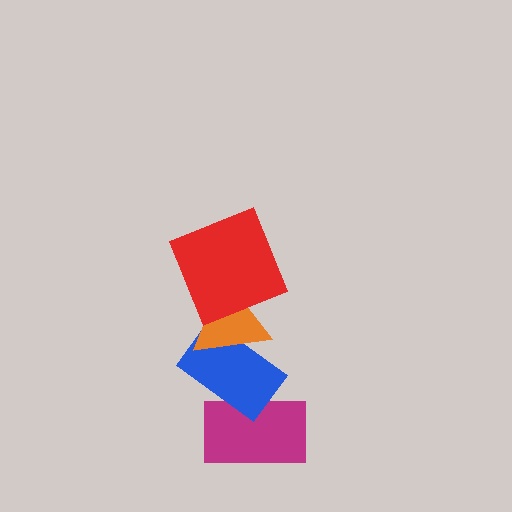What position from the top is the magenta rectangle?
The magenta rectangle is 4th from the top.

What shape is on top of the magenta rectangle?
The blue rectangle is on top of the magenta rectangle.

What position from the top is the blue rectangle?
The blue rectangle is 3rd from the top.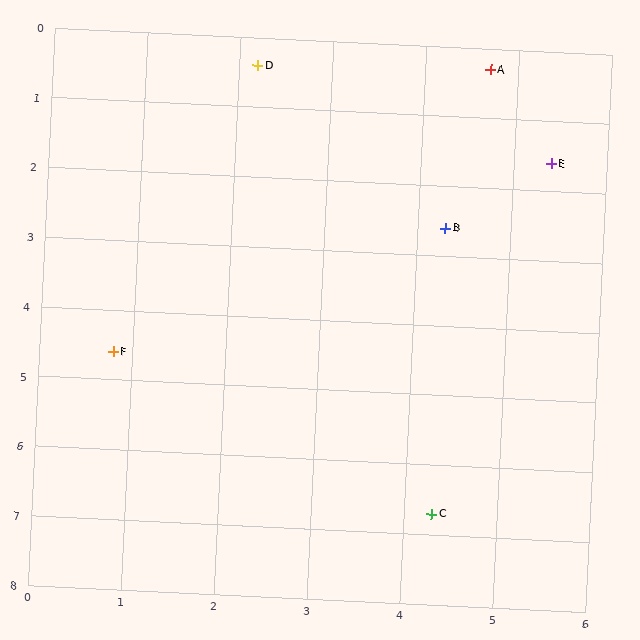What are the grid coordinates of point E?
Point E is at approximately (5.4, 1.6).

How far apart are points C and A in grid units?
Points C and A are about 6.4 grid units apart.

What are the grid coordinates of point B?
Point B is at approximately (4.3, 2.6).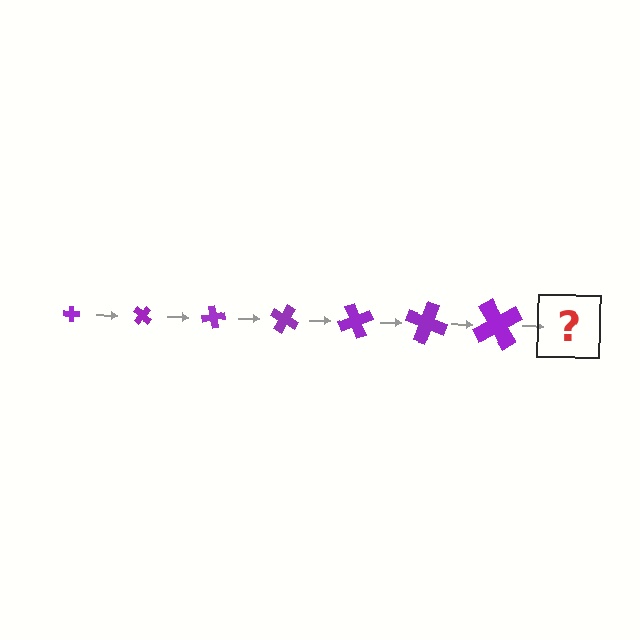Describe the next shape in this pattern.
It should be a cross, larger than the previous one and rotated 280 degrees from the start.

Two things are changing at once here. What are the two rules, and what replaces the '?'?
The two rules are that the cross grows larger each step and it rotates 40 degrees each step. The '?' should be a cross, larger than the previous one and rotated 280 degrees from the start.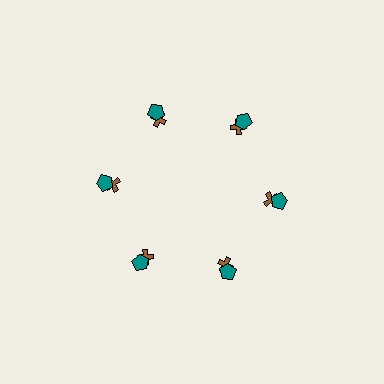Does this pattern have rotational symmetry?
Yes, this pattern has 6-fold rotational symmetry. It looks the same after rotating 60 degrees around the center.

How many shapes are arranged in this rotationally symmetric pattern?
There are 12 shapes, arranged in 6 groups of 2.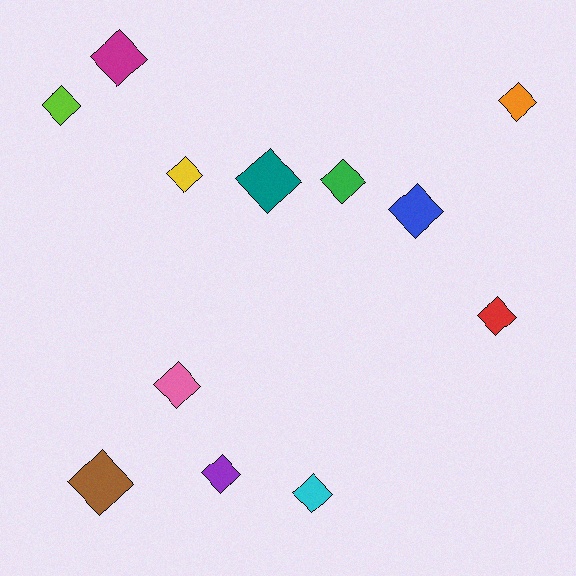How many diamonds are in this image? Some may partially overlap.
There are 12 diamonds.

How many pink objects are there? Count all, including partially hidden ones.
There is 1 pink object.